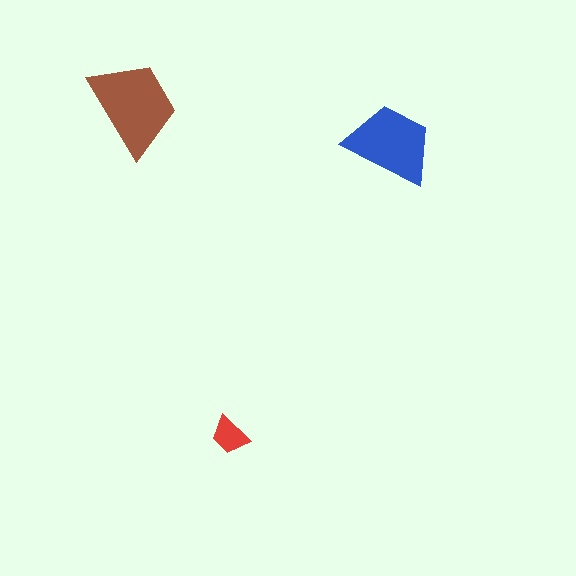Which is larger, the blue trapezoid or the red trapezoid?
The blue one.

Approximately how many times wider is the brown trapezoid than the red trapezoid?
About 2.5 times wider.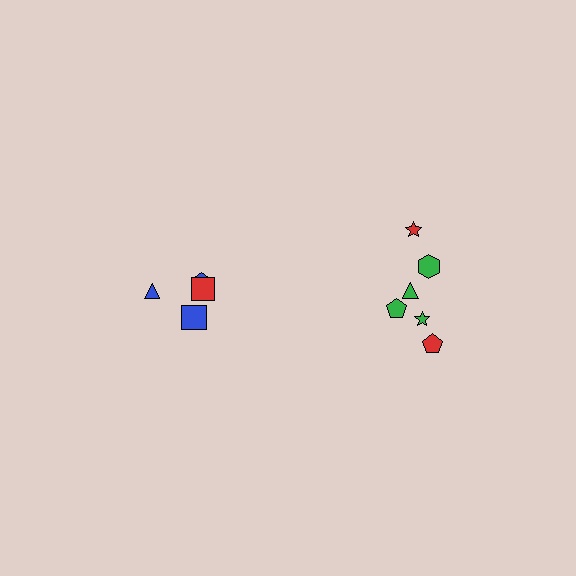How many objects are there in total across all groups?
There are 10 objects.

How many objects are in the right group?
There are 6 objects.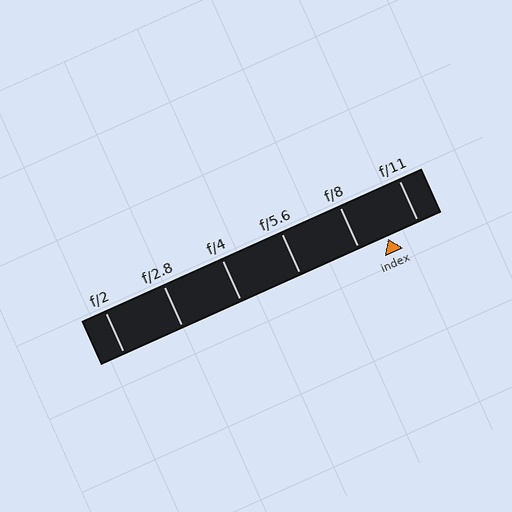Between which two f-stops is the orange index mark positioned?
The index mark is between f/8 and f/11.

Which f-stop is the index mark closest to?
The index mark is closest to f/8.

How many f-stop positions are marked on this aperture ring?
There are 6 f-stop positions marked.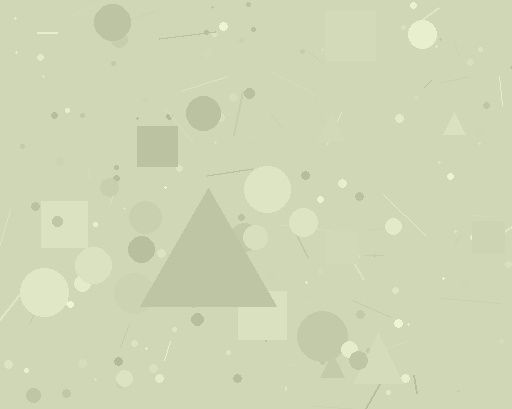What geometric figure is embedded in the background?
A triangle is embedded in the background.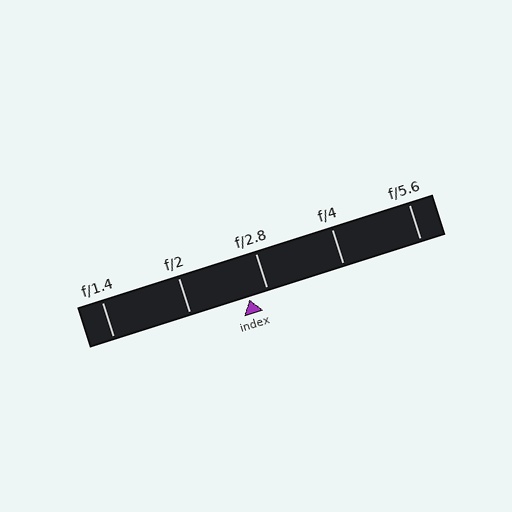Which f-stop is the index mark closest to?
The index mark is closest to f/2.8.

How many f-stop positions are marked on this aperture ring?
There are 5 f-stop positions marked.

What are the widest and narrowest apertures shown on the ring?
The widest aperture shown is f/1.4 and the narrowest is f/5.6.